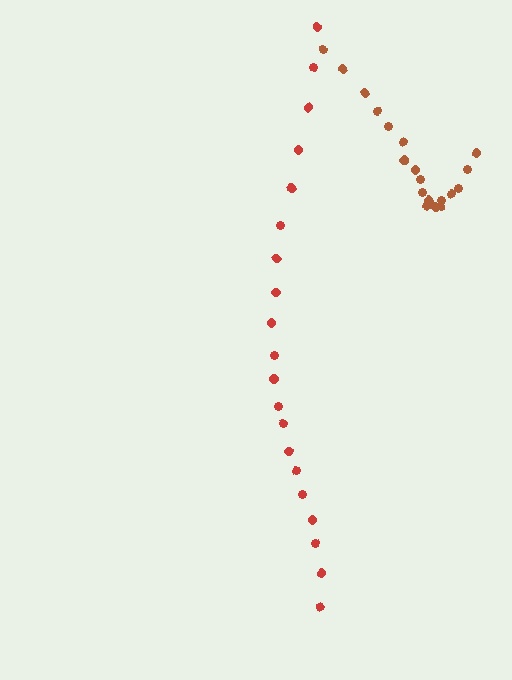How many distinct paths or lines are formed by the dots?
There are 2 distinct paths.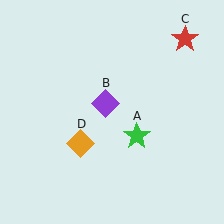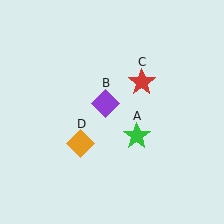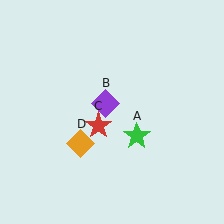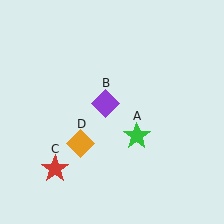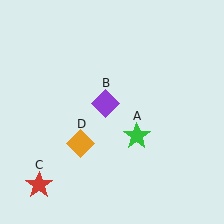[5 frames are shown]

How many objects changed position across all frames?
1 object changed position: red star (object C).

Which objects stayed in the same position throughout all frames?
Green star (object A) and purple diamond (object B) and orange diamond (object D) remained stationary.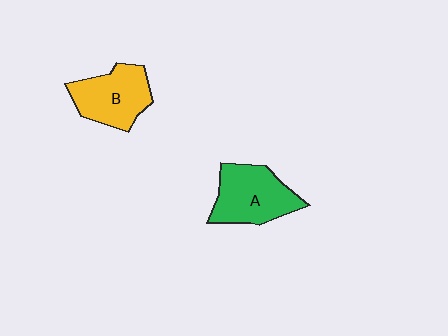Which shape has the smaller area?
Shape B (yellow).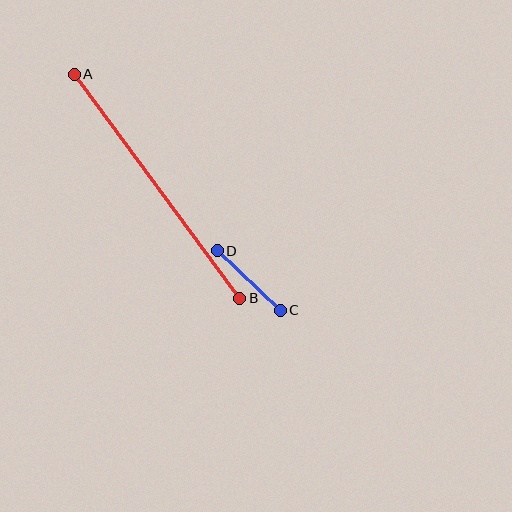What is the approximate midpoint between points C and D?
The midpoint is at approximately (249, 281) pixels.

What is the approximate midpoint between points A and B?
The midpoint is at approximately (157, 186) pixels.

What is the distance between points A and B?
The distance is approximately 279 pixels.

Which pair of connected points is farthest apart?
Points A and B are farthest apart.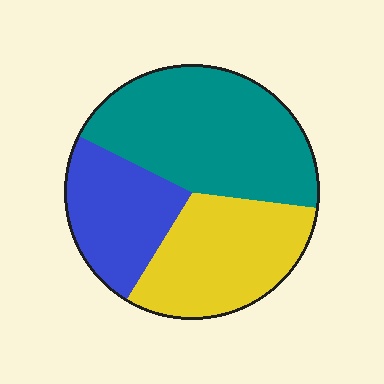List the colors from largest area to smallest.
From largest to smallest: teal, yellow, blue.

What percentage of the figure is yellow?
Yellow takes up about one third (1/3) of the figure.